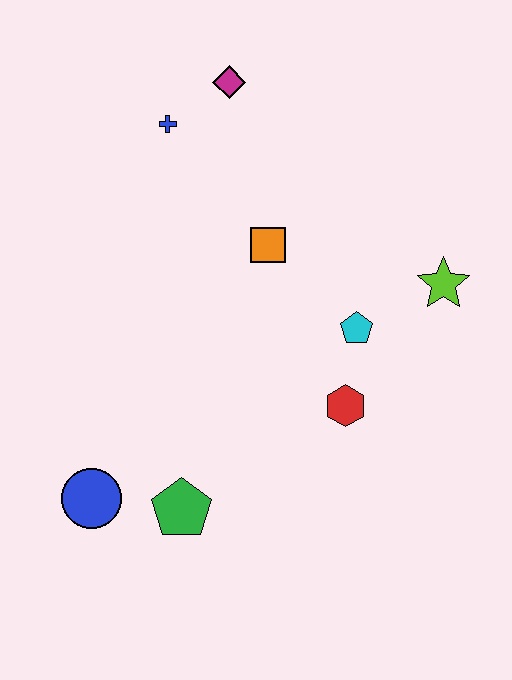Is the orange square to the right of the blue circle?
Yes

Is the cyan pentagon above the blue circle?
Yes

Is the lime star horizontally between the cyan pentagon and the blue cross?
No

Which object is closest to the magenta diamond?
The blue cross is closest to the magenta diamond.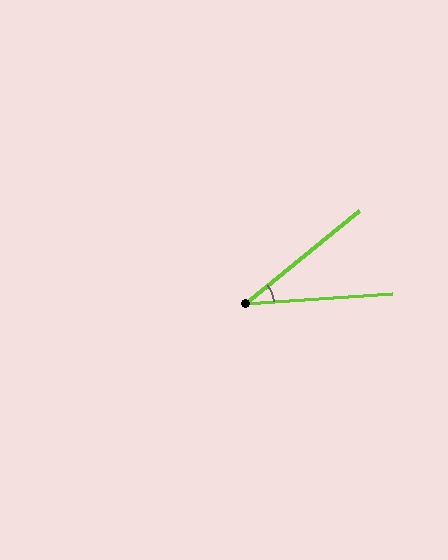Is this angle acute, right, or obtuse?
It is acute.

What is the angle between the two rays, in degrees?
Approximately 35 degrees.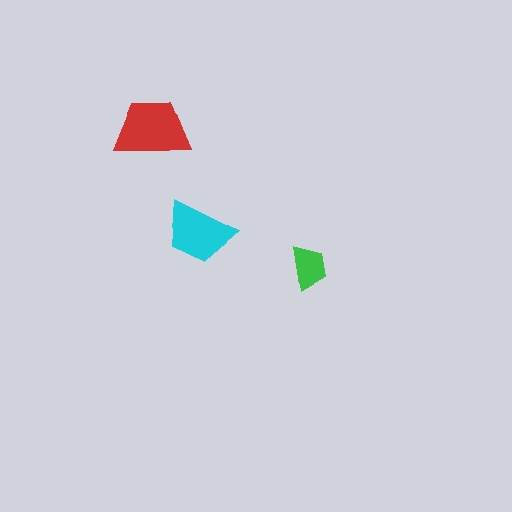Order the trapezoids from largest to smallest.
the red one, the cyan one, the green one.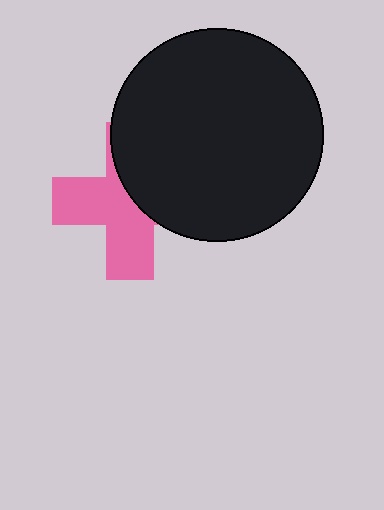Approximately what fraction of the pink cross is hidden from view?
Roughly 46% of the pink cross is hidden behind the black circle.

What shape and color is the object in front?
The object in front is a black circle.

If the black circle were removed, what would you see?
You would see the complete pink cross.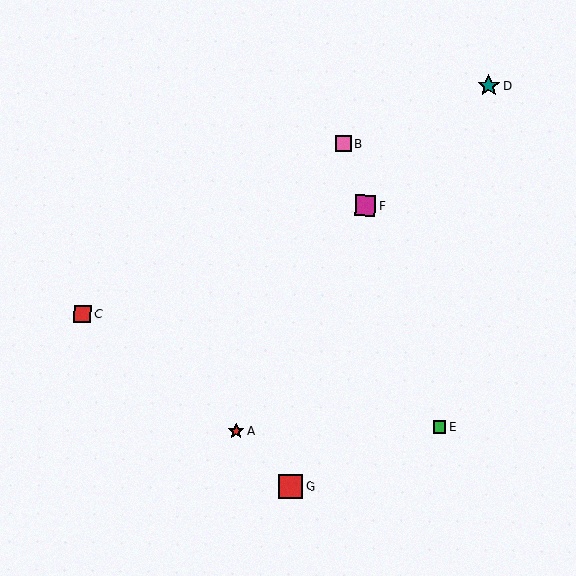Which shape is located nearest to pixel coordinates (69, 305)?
The red square (labeled C) at (83, 314) is nearest to that location.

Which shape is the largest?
The red square (labeled G) is the largest.